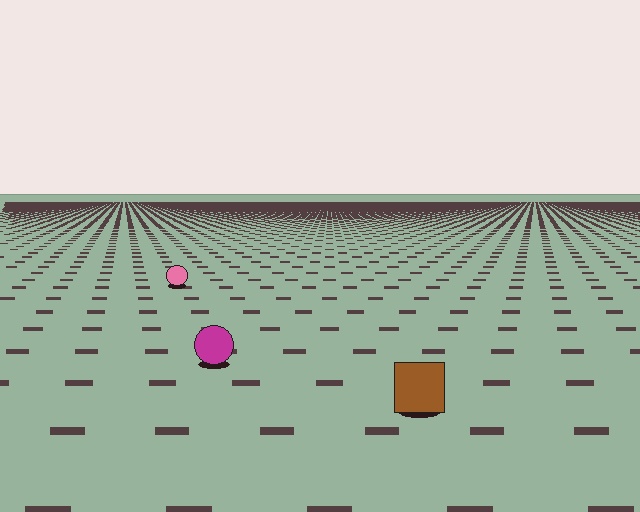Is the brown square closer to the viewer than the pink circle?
Yes. The brown square is closer — you can tell from the texture gradient: the ground texture is coarser near it.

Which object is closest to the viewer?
The brown square is closest. The texture marks near it are larger and more spread out.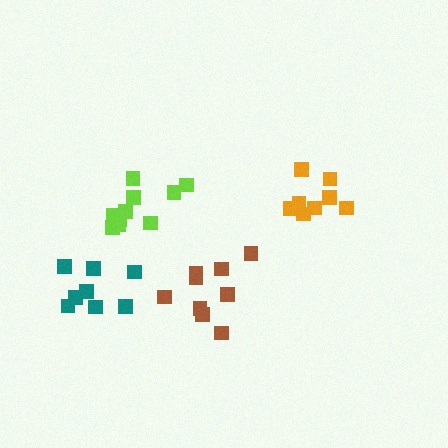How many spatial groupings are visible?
There are 4 spatial groupings.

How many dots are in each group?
Group 1: 9 dots, Group 2: 8 dots, Group 3: 8 dots, Group 4: 11 dots (36 total).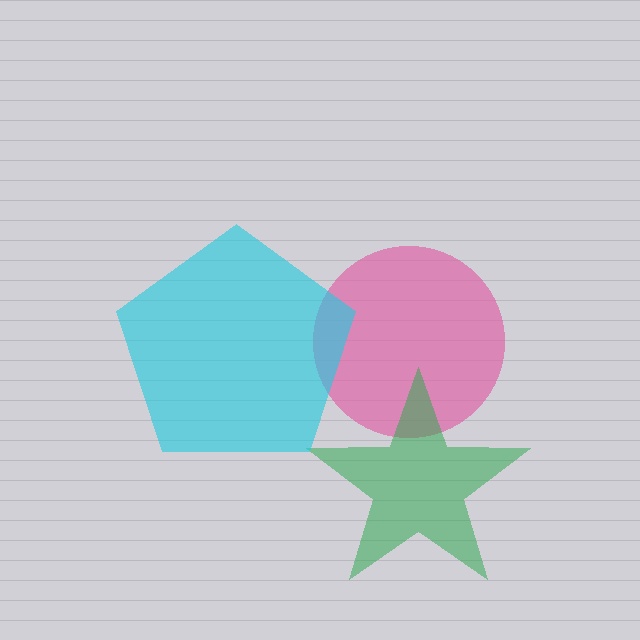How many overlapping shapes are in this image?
There are 3 overlapping shapes in the image.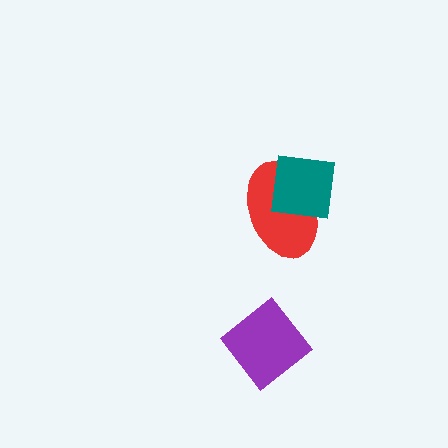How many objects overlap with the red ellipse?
1 object overlaps with the red ellipse.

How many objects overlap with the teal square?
1 object overlaps with the teal square.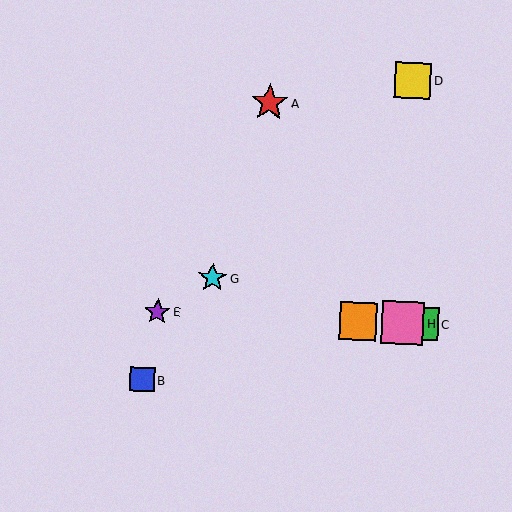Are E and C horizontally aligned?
Yes, both are at y≈312.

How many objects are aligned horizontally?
4 objects (C, E, F, H) are aligned horizontally.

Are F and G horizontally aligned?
No, F is at y≈321 and G is at y≈278.